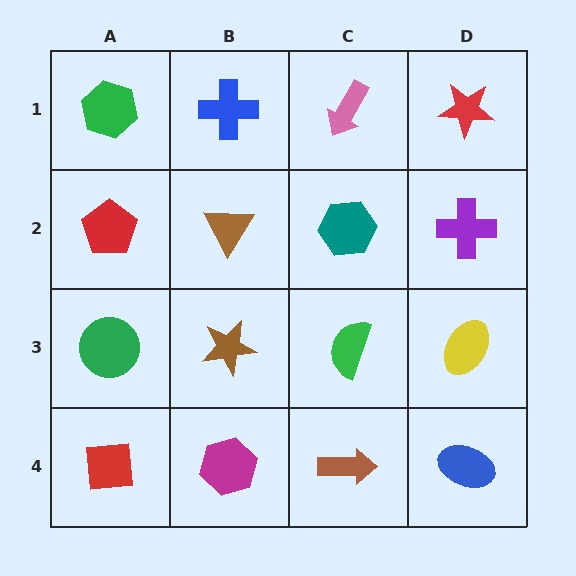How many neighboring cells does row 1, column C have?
3.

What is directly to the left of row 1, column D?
A pink arrow.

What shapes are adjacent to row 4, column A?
A green circle (row 3, column A), a magenta hexagon (row 4, column B).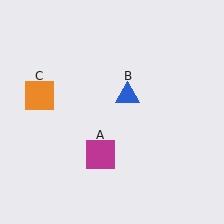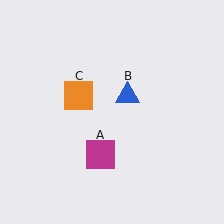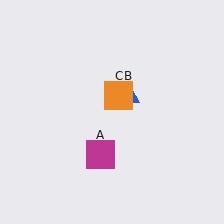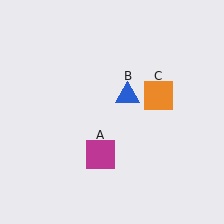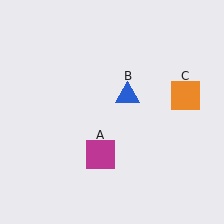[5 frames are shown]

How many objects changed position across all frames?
1 object changed position: orange square (object C).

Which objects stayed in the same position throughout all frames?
Magenta square (object A) and blue triangle (object B) remained stationary.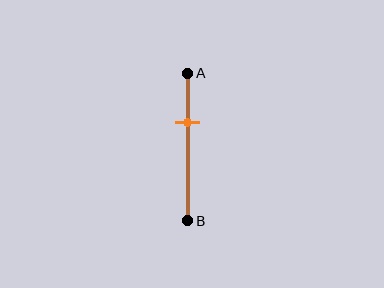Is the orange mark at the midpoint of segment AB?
No, the mark is at about 35% from A, not at the 50% midpoint.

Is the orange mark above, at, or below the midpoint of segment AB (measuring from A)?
The orange mark is above the midpoint of segment AB.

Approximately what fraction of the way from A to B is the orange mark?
The orange mark is approximately 35% of the way from A to B.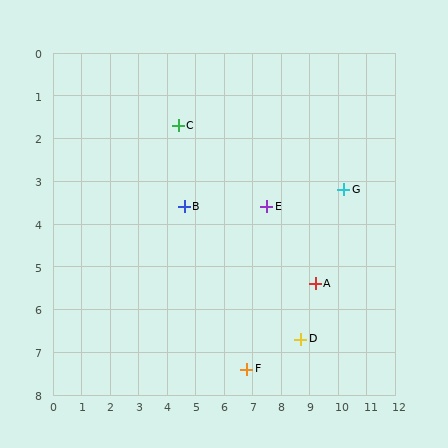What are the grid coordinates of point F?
Point F is at approximately (6.8, 7.4).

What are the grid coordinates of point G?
Point G is at approximately (10.2, 3.2).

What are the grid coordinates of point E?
Point E is at approximately (7.5, 3.6).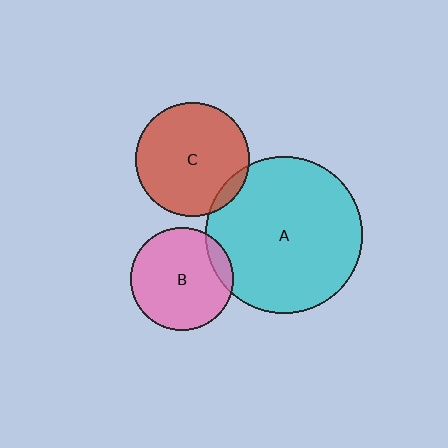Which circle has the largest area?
Circle A (cyan).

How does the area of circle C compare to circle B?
Approximately 1.2 times.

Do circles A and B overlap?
Yes.